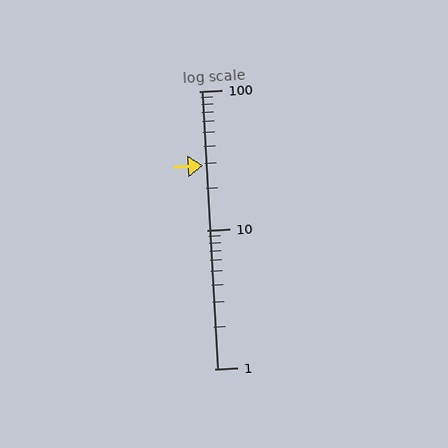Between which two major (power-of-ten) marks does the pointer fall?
The pointer is between 10 and 100.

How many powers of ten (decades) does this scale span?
The scale spans 2 decades, from 1 to 100.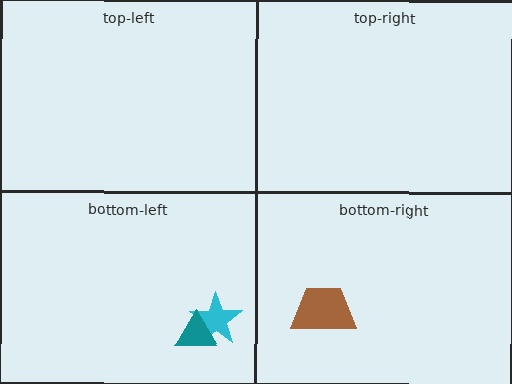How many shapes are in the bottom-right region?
1.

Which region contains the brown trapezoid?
The bottom-right region.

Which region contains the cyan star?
The bottom-left region.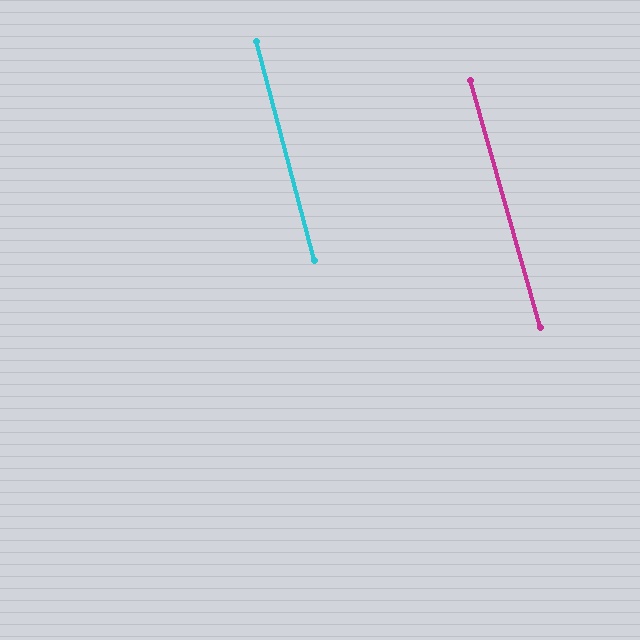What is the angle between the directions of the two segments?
Approximately 1 degree.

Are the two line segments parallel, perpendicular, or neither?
Parallel — their directions differ by only 1.1°.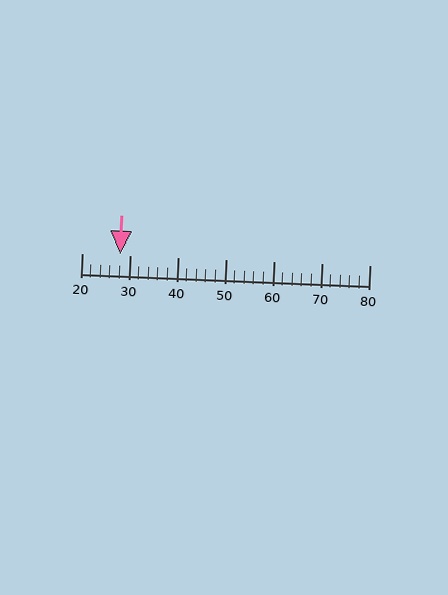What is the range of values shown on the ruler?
The ruler shows values from 20 to 80.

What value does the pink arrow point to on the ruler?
The pink arrow points to approximately 28.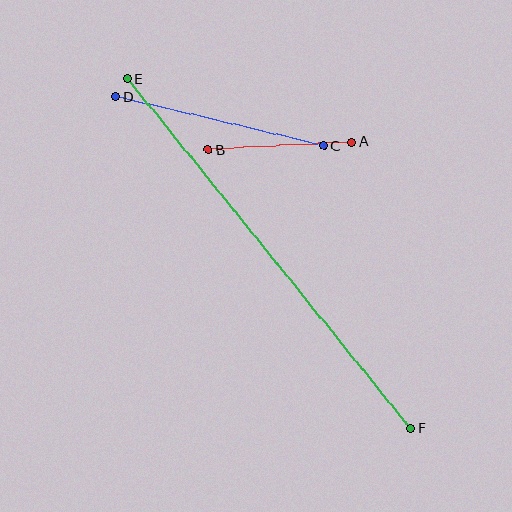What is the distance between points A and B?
The distance is approximately 144 pixels.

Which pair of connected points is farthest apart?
Points E and F are farthest apart.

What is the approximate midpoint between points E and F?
The midpoint is at approximately (269, 254) pixels.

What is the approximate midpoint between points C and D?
The midpoint is at approximately (220, 122) pixels.